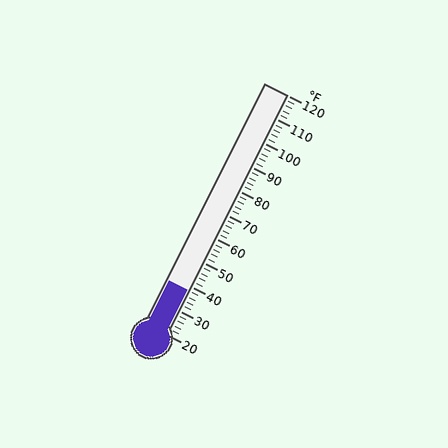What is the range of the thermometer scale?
The thermometer scale ranges from 20°F to 120°F.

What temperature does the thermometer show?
The thermometer shows approximately 38°F.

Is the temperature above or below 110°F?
The temperature is below 110°F.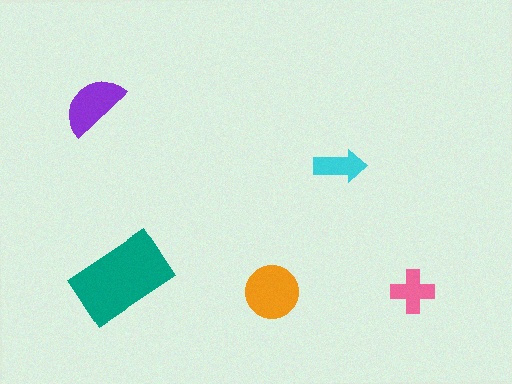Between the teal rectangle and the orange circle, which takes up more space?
The teal rectangle.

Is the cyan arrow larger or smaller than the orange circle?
Smaller.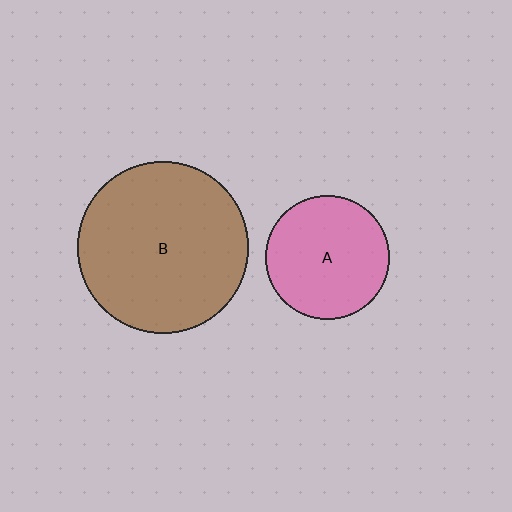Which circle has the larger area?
Circle B (brown).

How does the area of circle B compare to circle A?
Approximately 1.9 times.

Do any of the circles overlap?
No, none of the circles overlap.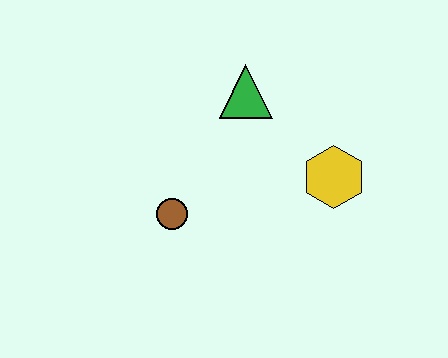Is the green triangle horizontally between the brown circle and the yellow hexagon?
Yes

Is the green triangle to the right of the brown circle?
Yes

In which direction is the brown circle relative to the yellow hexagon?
The brown circle is to the left of the yellow hexagon.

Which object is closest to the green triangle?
The yellow hexagon is closest to the green triangle.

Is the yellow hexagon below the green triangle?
Yes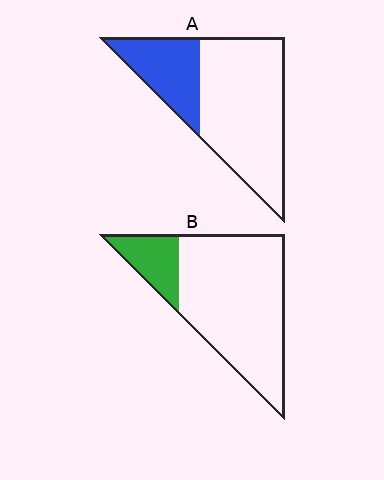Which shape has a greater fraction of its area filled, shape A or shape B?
Shape A.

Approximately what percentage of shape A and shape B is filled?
A is approximately 30% and B is approximately 20%.